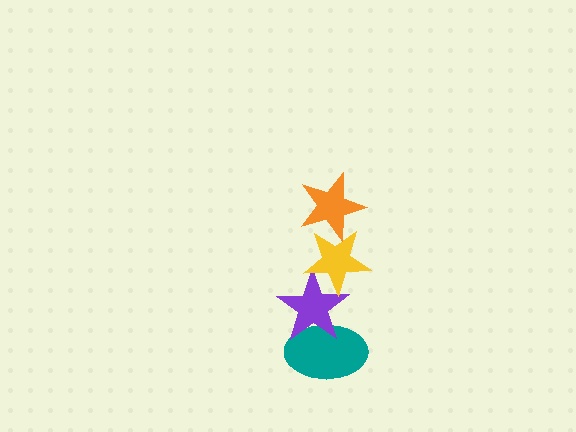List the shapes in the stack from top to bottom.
From top to bottom: the orange star, the yellow star, the purple star, the teal ellipse.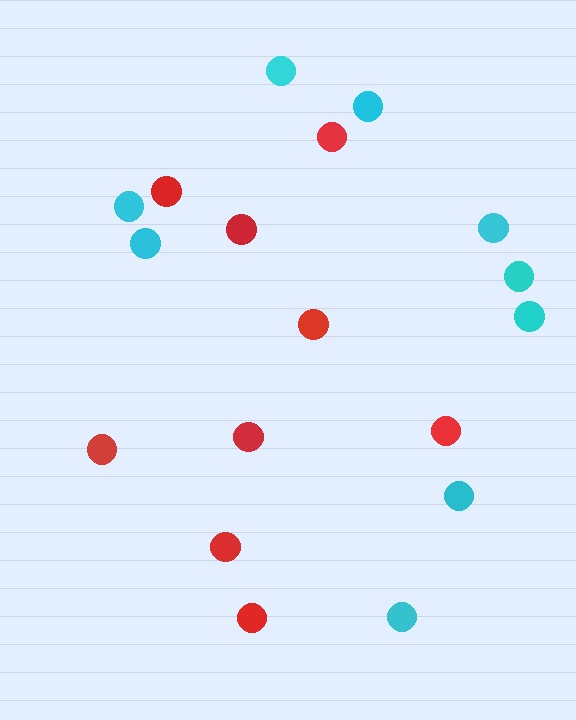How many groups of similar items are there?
There are 2 groups: one group of red circles (9) and one group of cyan circles (9).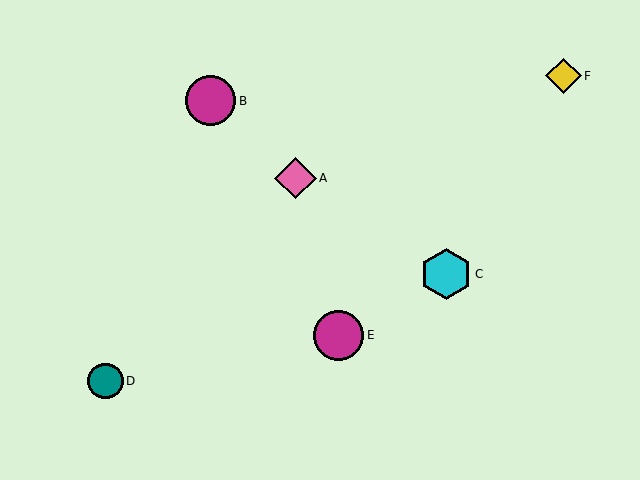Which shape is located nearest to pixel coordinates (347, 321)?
The magenta circle (labeled E) at (339, 335) is nearest to that location.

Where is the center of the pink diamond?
The center of the pink diamond is at (296, 178).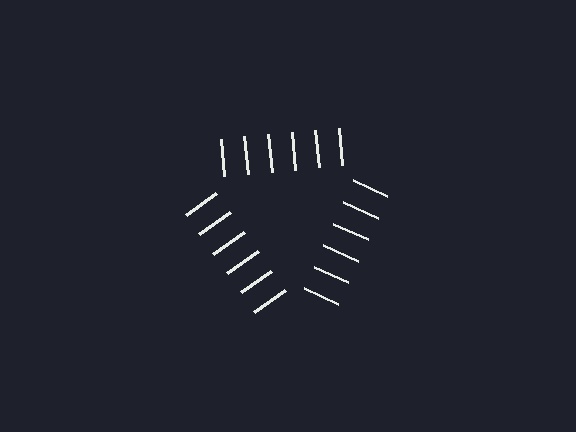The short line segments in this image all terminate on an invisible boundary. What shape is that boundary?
An illusory triangle — the line segments terminate on its edges but no continuous stroke is drawn.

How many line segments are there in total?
18 — 6 along each of the 3 edges.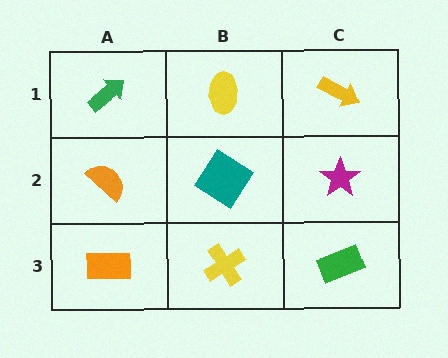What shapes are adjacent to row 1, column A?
An orange semicircle (row 2, column A), a yellow ellipse (row 1, column B).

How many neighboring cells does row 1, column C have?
2.